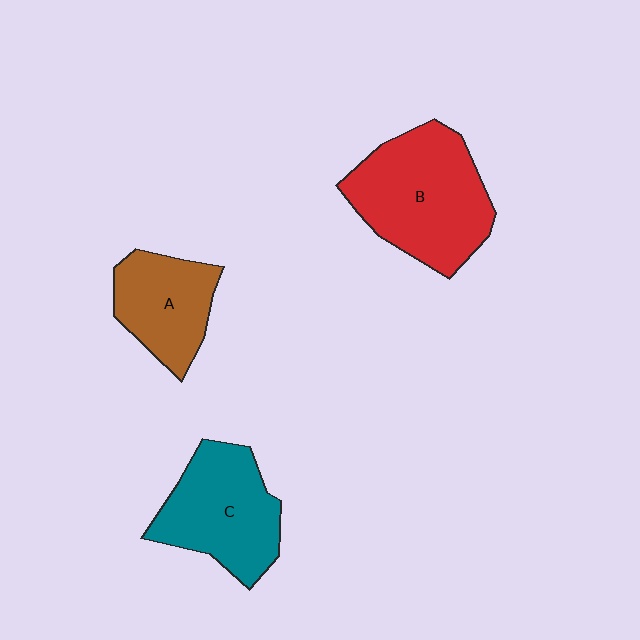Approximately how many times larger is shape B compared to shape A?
Approximately 1.6 times.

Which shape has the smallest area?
Shape A (brown).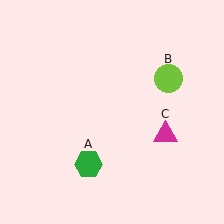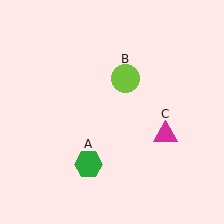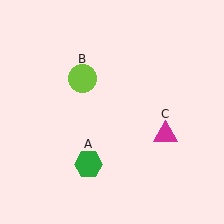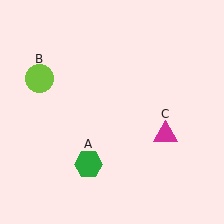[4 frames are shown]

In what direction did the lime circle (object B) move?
The lime circle (object B) moved left.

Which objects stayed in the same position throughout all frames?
Green hexagon (object A) and magenta triangle (object C) remained stationary.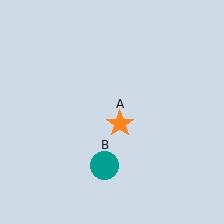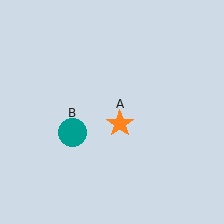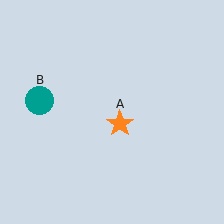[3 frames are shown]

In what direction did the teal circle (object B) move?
The teal circle (object B) moved up and to the left.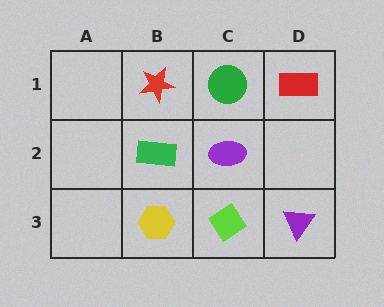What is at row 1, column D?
A red rectangle.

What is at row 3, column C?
A lime diamond.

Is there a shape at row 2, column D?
No, that cell is empty.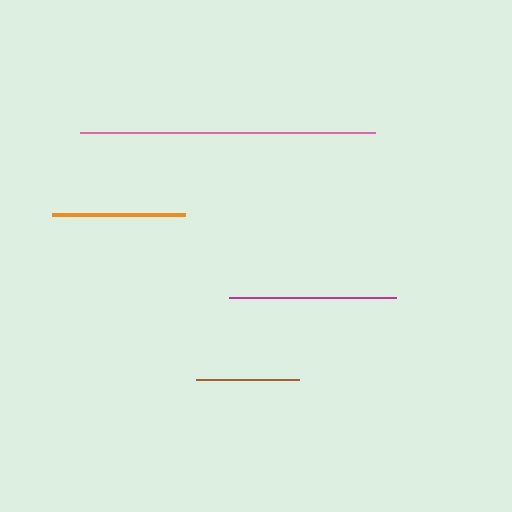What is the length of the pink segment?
The pink segment is approximately 296 pixels long.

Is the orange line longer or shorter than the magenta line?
The magenta line is longer than the orange line.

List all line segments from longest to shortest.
From longest to shortest: pink, magenta, orange, brown.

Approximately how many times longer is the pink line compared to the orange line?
The pink line is approximately 2.2 times the length of the orange line.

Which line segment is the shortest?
The brown line is the shortest at approximately 103 pixels.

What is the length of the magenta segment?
The magenta segment is approximately 167 pixels long.